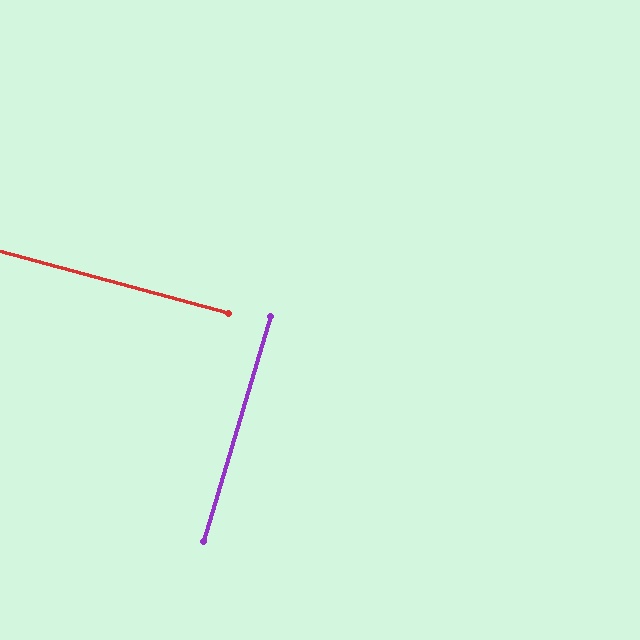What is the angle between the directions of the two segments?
Approximately 89 degrees.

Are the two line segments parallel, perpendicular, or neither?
Perpendicular — they meet at approximately 89°.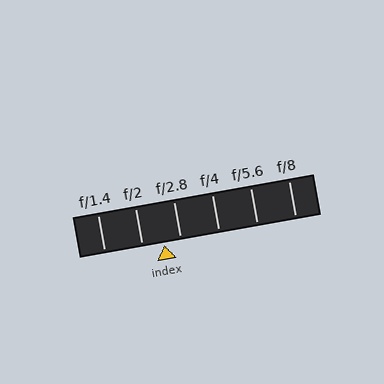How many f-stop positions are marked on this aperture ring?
There are 6 f-stop positions marked.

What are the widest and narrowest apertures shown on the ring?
The widest aperture shown is f/1.4 and the narrowest is f/8.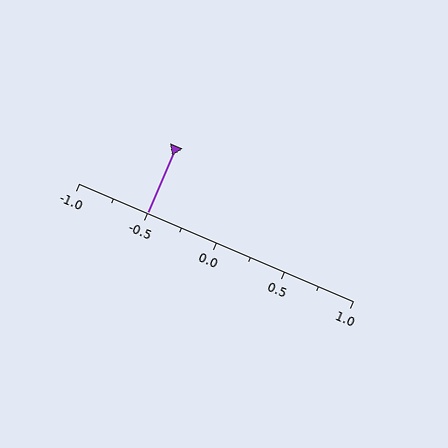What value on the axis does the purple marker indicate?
The marker indicates approximately -0.5.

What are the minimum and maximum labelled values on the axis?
The axis runs from -1.0 to 1.0.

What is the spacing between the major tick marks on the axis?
The major ticks are spaced 0.5 apart.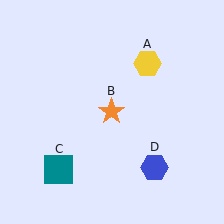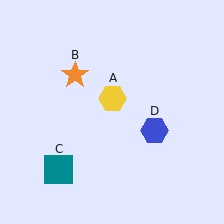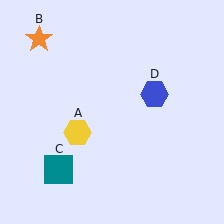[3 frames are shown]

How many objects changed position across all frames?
3 objects changed position: yellow hexagon (object A), orange star (object B), blue hexagon (object D).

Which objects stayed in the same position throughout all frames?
Teal square (object C) remained stationary.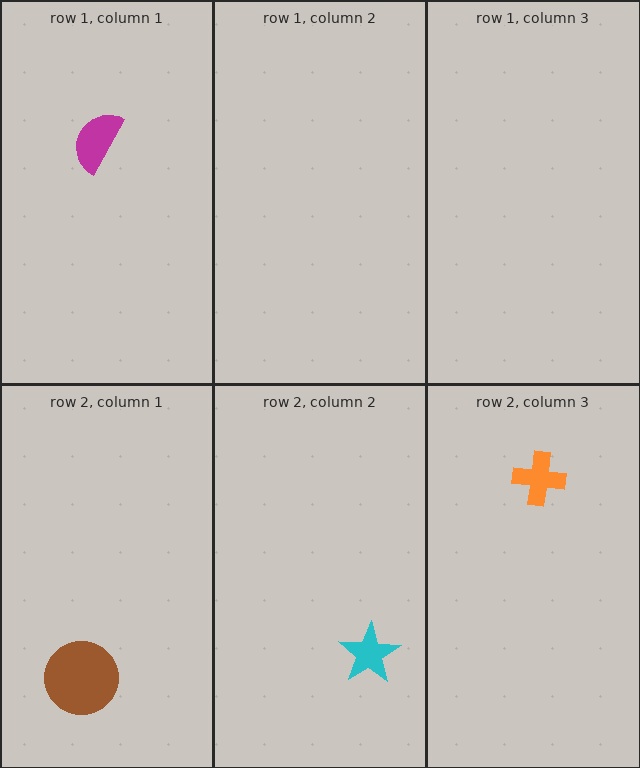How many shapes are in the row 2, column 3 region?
1.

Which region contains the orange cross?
The row 2, column 3 region.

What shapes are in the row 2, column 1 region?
The brown circle.